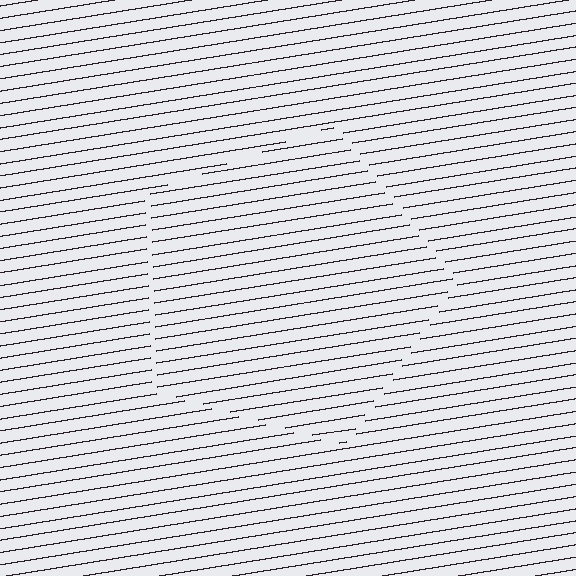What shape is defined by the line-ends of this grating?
An illusory pentagon. The interior of the shape contains the same grating, shifted by half a period — the contour is defined by the phase discontinuity where line-ends from the inner and outer gratings abut.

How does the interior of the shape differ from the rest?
The interior of the shape contains the same grating, shifted by half a period — the contour is defined by the phase discontinuity where line-ends from the inner and outer gratings abut.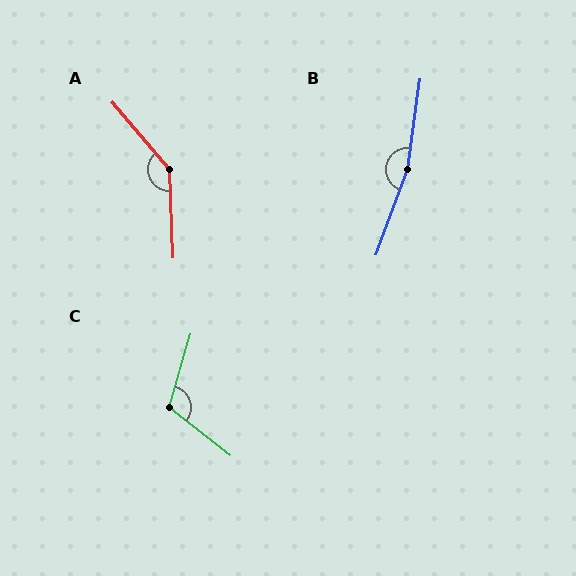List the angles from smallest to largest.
C (112°), A (142°), B (167°).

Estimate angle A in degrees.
Approximately 142 degrees.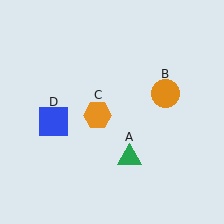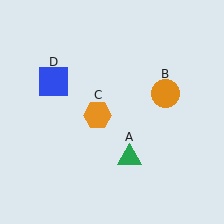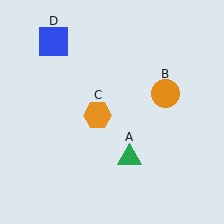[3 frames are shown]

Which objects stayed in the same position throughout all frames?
Green triangle (object A) and orange circle (object B) and orange hexagon (object C) remained stationary.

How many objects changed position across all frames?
1 object changed position: blue square (object D).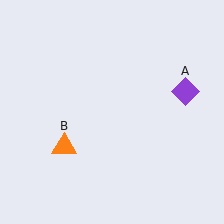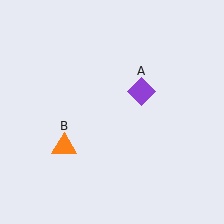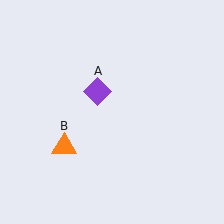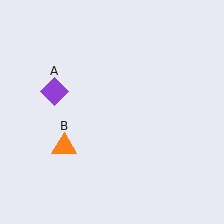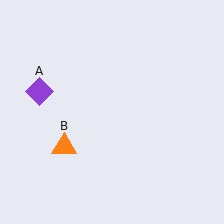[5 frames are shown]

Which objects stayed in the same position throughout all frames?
Orange triangle (object B) remained stationary.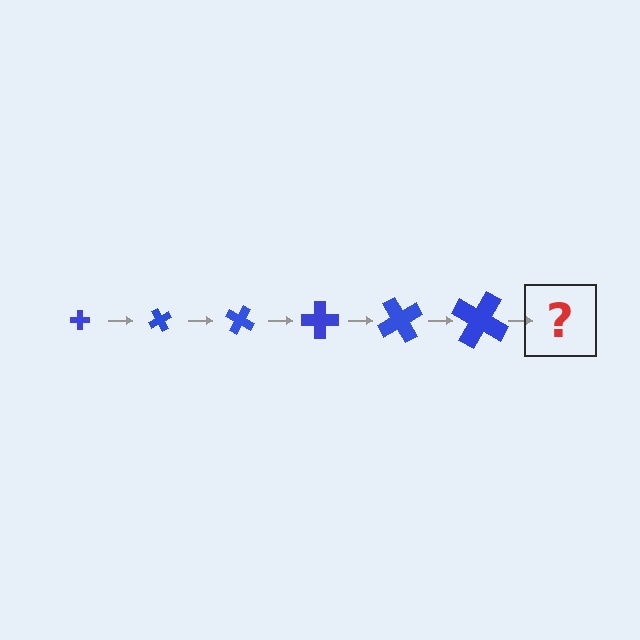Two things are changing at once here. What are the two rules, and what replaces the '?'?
The two rules are that the cross grows larger each step and it rotates 60 degrees each step. The '?' should be a cross, larger than the previous one and rotated 360 degrees from the start.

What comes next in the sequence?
The next element should be a cross, larger than the previous one and rotated 360 degrees from the start.